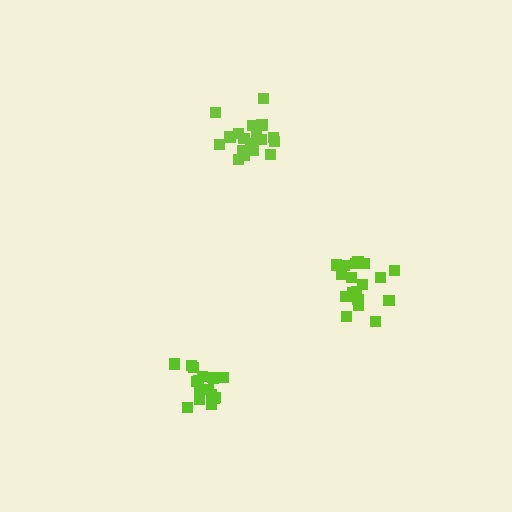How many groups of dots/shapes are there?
There are 3 groups.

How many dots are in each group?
Group 1: 19 dots, Group 2: 17 dots, Group 3: 19 dots (55 total).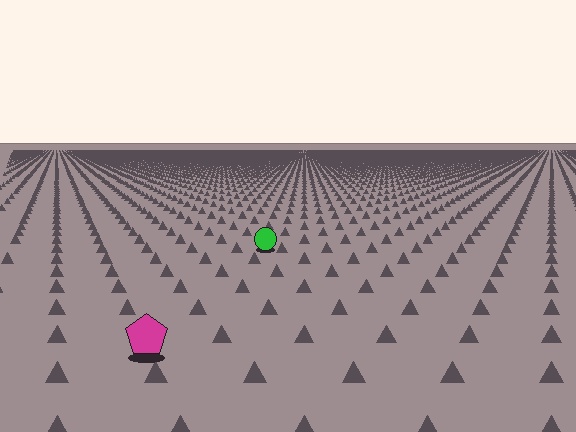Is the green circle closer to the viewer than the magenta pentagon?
No. The magenta pentagon is closer — you can tell from the texture gradient: the ground texture is coarser near it.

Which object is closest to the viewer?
The magenta pentagon is closest. The texture marks near it are larger and more spread out.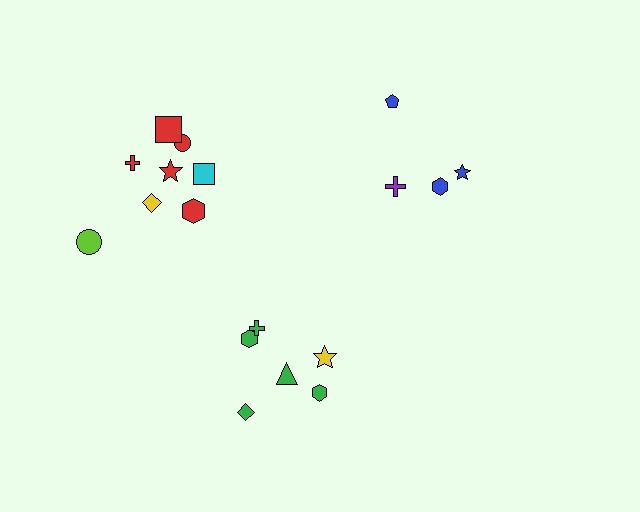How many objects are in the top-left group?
There are 8 objects.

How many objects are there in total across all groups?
There are 18 objects.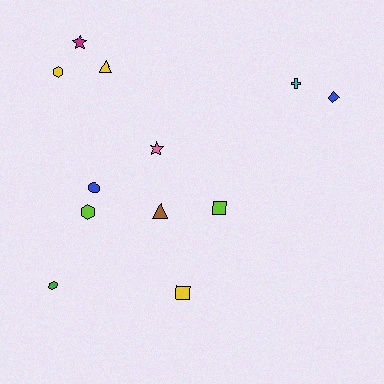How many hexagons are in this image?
There are 3 hexagons.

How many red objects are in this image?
There are no red objects.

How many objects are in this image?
There are 12 objects.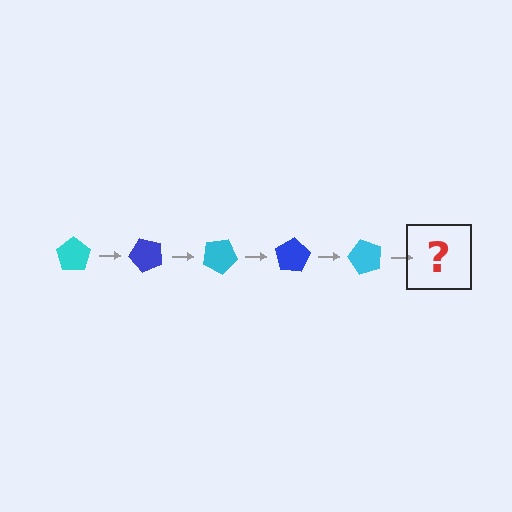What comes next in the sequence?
The next element should be a blue pentagon, rotated 250 degrees from the start.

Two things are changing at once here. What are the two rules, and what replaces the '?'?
The two rules are that it rotates 50 degrees each step and the color cycles through cyan and blue. The '?' should be a blue pentagon, rotated 250 degrees from the start.